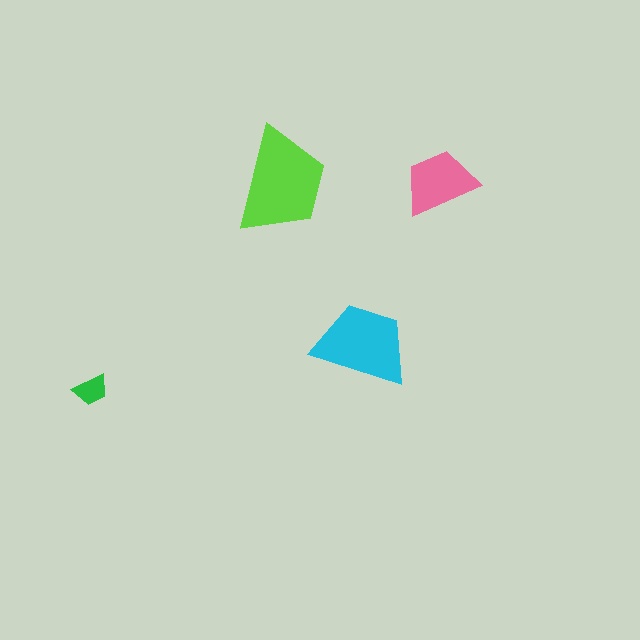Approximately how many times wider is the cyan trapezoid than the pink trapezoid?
About 1.5 times wider.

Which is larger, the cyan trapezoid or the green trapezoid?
The cyan one.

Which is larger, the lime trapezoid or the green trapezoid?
The lime one.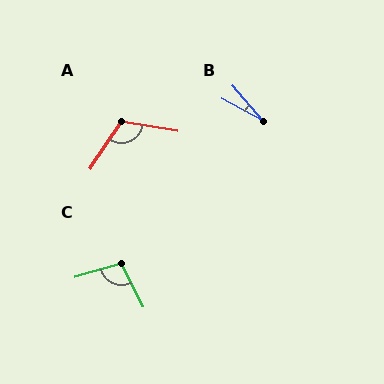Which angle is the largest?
A, at approximately 114 degrees.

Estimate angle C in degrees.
Approximately 101 degrees.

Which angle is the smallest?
B, at approximately 22 degrees.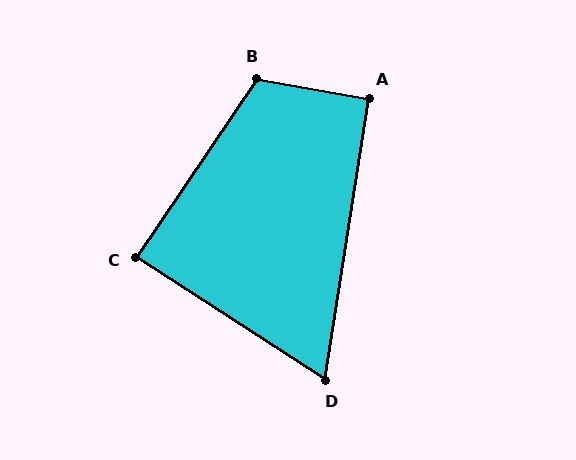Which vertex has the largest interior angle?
B, at approximately 114 degrees.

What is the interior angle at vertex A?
Approximately 91 degrees (approximately right).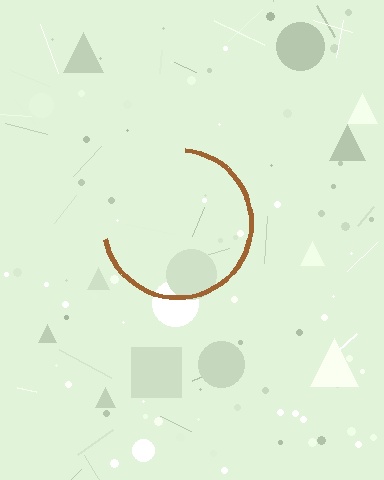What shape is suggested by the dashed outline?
The dashed outline suggests a circle.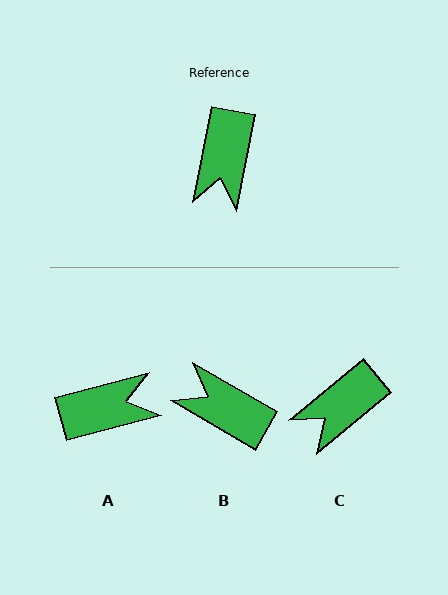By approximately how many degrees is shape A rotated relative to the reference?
Approximately 116 degrees counter-clockwise.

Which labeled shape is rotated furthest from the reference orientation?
A, about 116 degrees away.